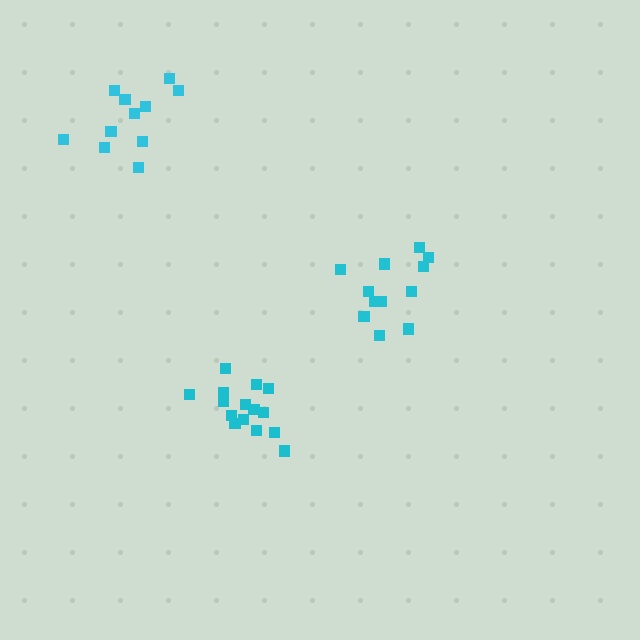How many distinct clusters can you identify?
There are 3 distinct clusters.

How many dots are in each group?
Group 1: 15 dots, Group 2: 11 dots, Group 3: 12 dots (38 total).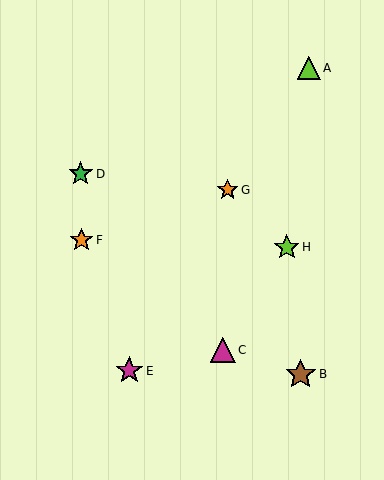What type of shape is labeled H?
Shape H is a lime star.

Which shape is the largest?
The brown star (labeled B) is the largest.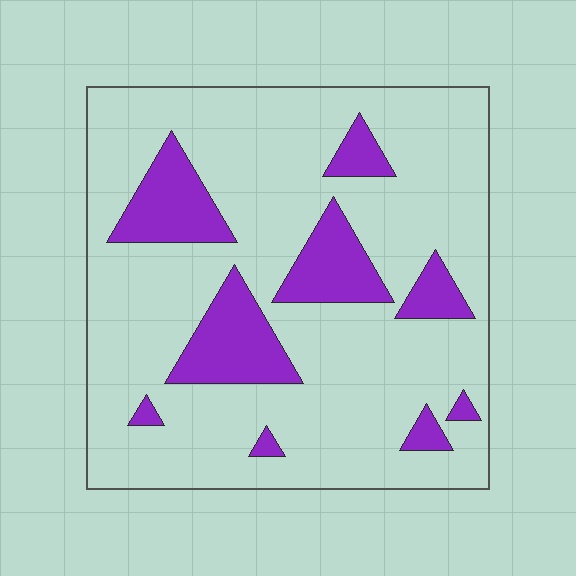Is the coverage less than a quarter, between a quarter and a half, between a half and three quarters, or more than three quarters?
Less than a quarter.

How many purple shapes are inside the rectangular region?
9.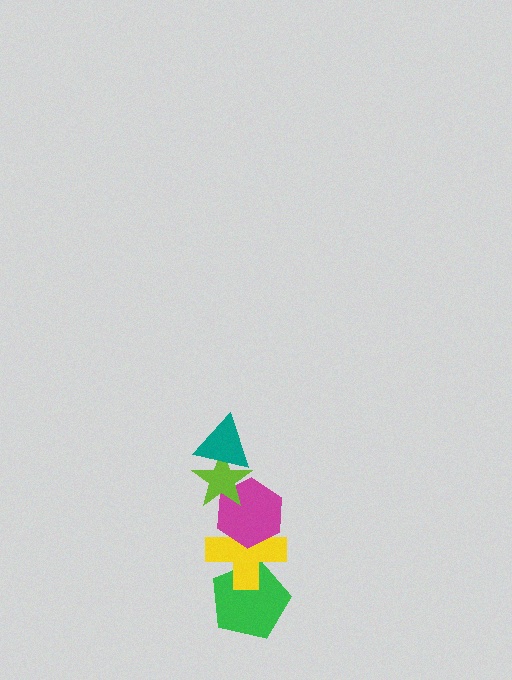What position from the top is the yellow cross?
The yellow cross is 4th from the top.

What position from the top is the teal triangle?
The teal triangle is 1st from the top.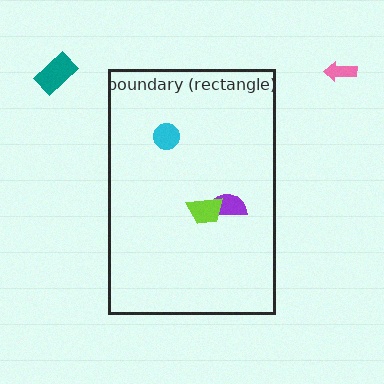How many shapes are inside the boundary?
3 inside, 2 outside.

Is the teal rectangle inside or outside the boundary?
Outside.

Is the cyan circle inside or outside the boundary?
Inside.